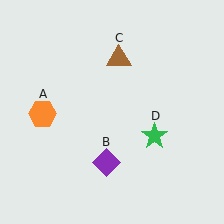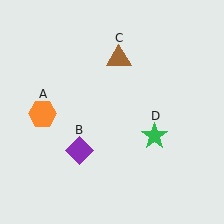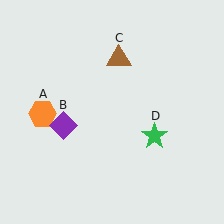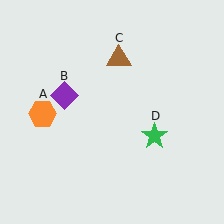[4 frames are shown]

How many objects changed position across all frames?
1 object changed position: purple diamond (object B).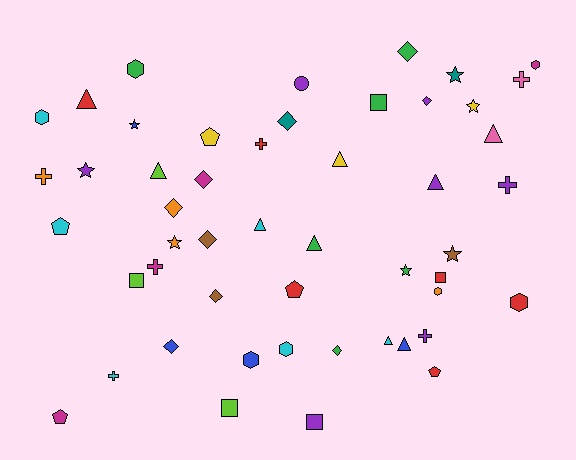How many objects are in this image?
There are 50 objects.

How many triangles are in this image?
There are 9 triangles.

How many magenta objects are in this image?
There are 4 magenta objects.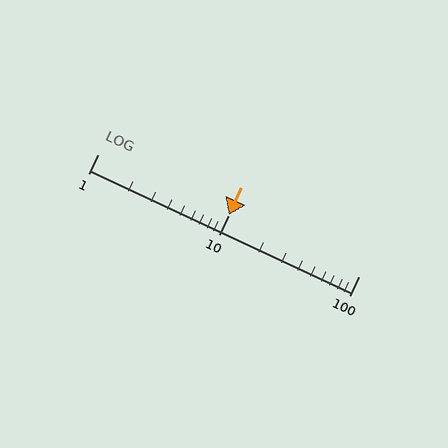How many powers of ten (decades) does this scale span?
The scale spans 2 decades, from 1 to 100.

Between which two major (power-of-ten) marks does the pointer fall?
The pointer is between 10 and 100.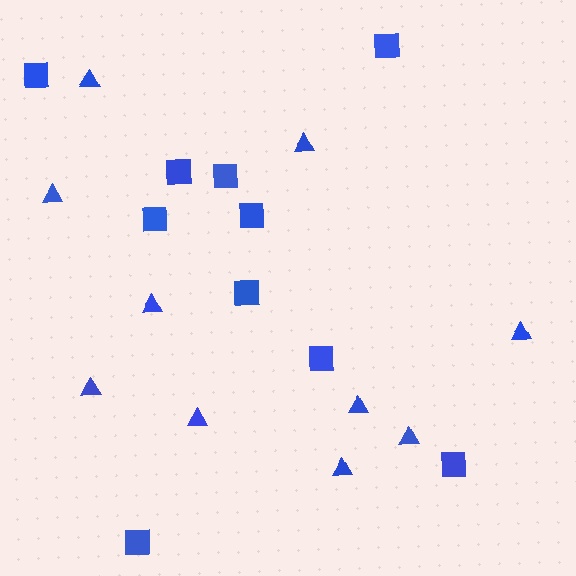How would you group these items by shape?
There are 2 groups: one group of triangles (10) and one group of squares (10).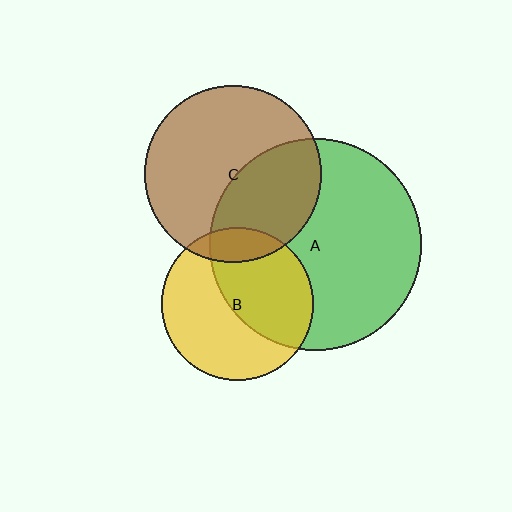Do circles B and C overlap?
Yes.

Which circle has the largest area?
Circle A (green).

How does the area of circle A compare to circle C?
Approximately 1.4 times.